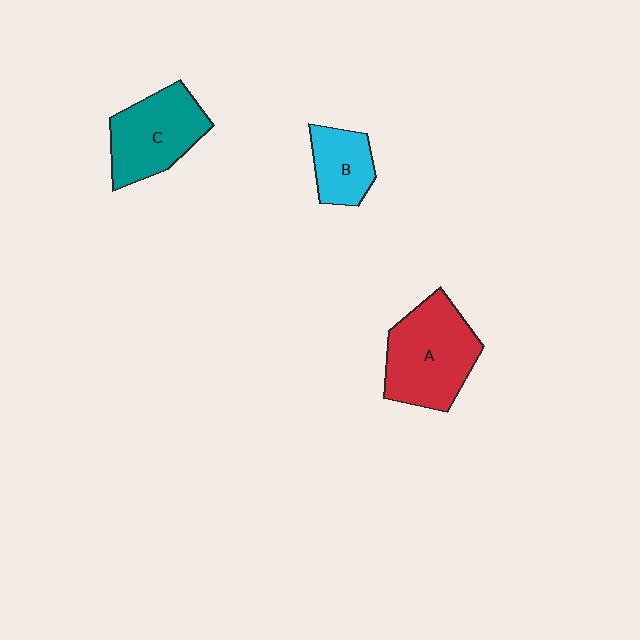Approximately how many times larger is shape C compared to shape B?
Approximately 1.6 times.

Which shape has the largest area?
Shape A (red).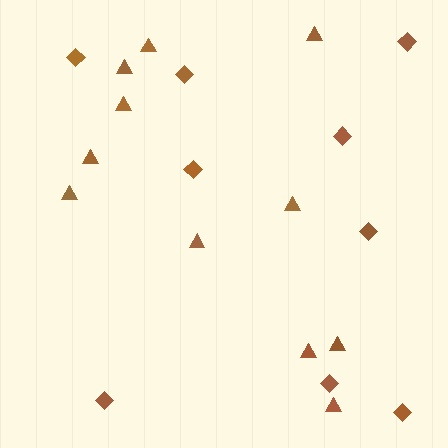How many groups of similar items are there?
There are 2 groups: one group of triangles (11) and one group of diamonds (9).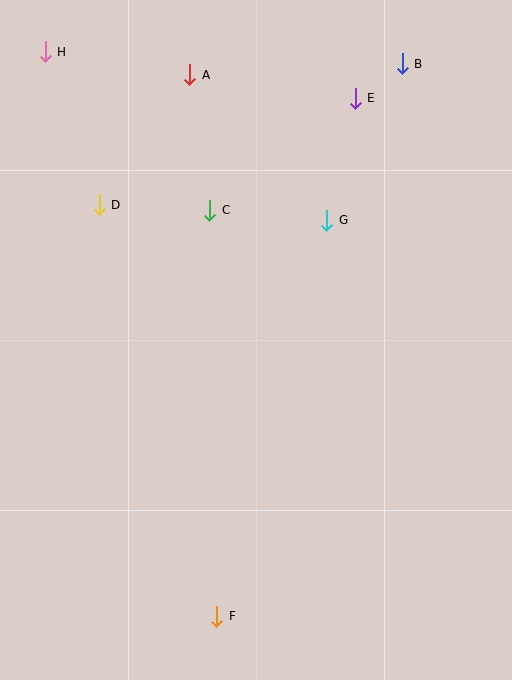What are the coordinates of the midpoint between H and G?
The midpoint between H and G is at (186, 136).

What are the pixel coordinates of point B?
Point B is at (402, 64).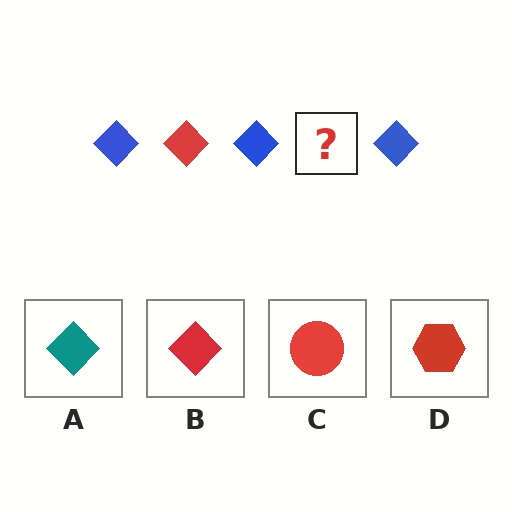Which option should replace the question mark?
Option B.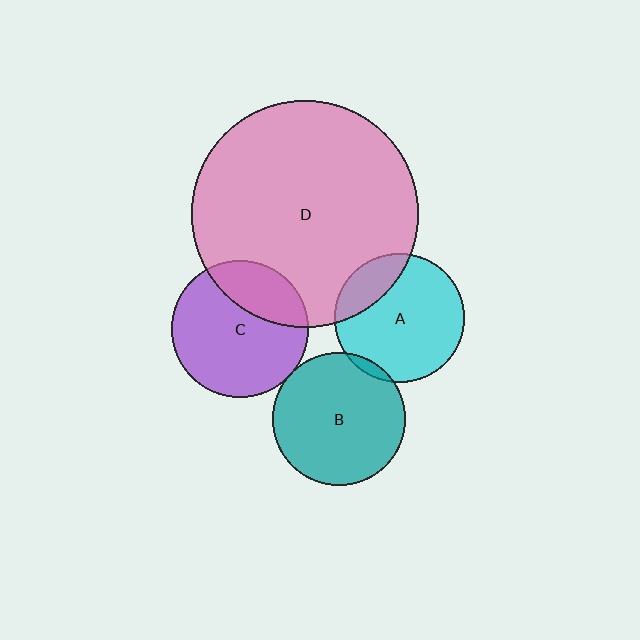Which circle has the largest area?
Circle D (pink).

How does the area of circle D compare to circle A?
Approximately 3.1 times.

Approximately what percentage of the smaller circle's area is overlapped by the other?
Approximately 5%.